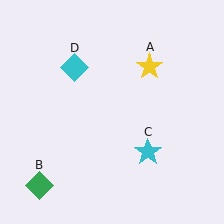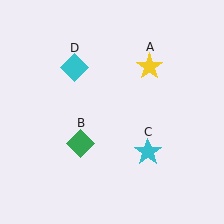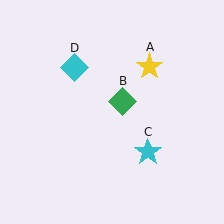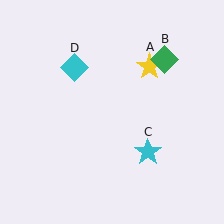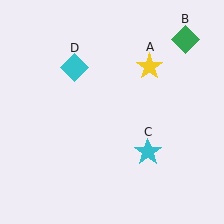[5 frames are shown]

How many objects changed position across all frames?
1 object changed position: green diamond (object B).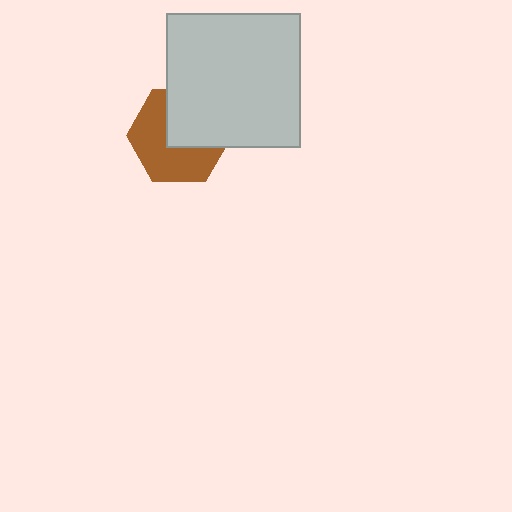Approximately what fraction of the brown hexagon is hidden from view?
Roughly 44% of the brown hexagon is hidden behind the light gray square.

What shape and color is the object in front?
The object in front is a light gray square.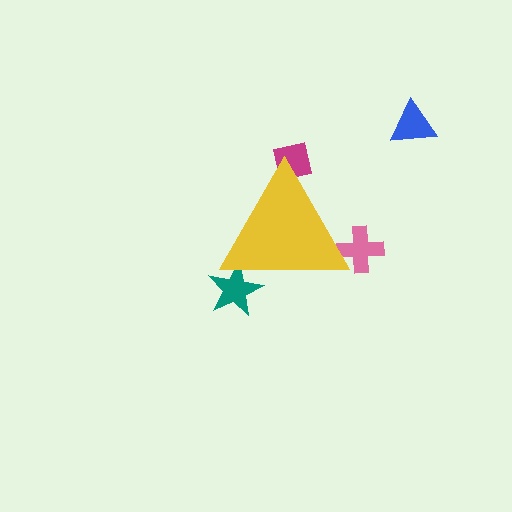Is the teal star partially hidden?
Yes, the teal star is partially hidden behind the yellow triangle.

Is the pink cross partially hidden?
Yes, the pink cross is partially hidden behind the yellow triangle.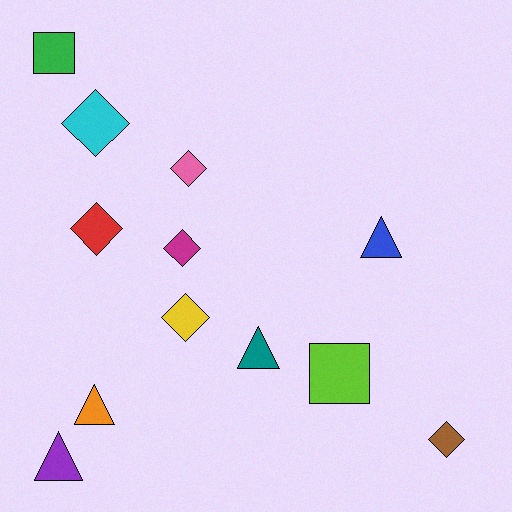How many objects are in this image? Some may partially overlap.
There are 12 objects.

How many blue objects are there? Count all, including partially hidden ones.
There is 1 blue object.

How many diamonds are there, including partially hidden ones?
There are 6 diamonds.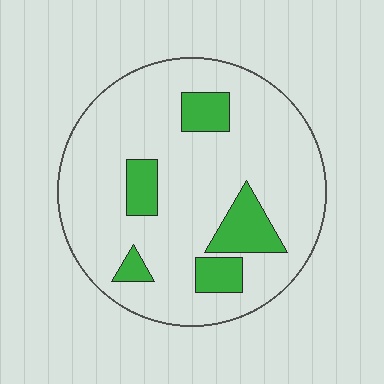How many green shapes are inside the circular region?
5.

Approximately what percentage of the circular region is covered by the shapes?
Approximately 15%.